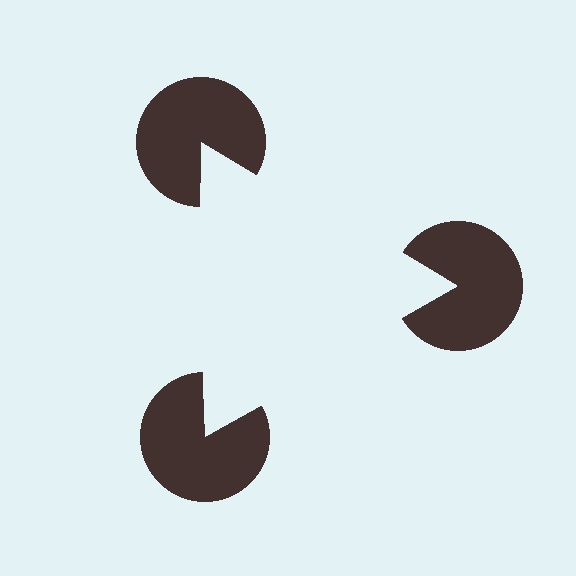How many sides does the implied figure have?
3 sides.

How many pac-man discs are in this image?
There are 3 — one at each vertex of the illusory triangle.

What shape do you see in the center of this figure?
An illusory triangle — its edges are inferred from the aligned wedge cuts in the pac-man discs, not physically drawn.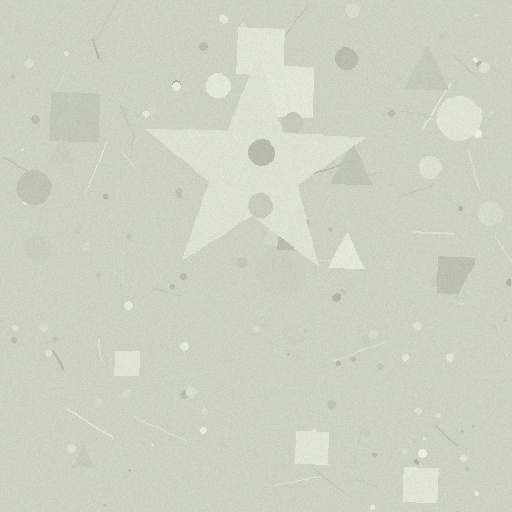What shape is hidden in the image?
A star is hidden in the image.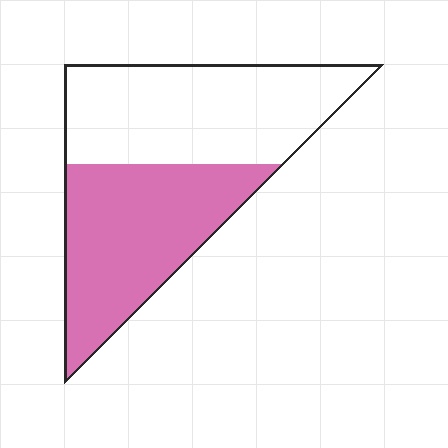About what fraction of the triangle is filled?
About one half (1/2).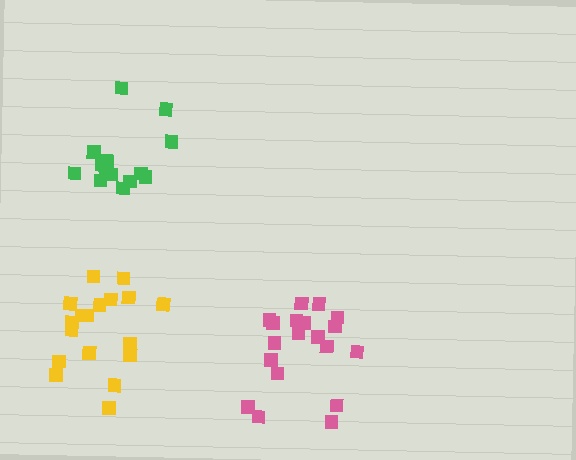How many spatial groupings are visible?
There are 3 spatial groupings.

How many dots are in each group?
Group 1: 19 dots, Group 2: 17 dots, Group 3: 19 dots (55 total).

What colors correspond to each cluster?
The clusters are colored: yellow, green, pink.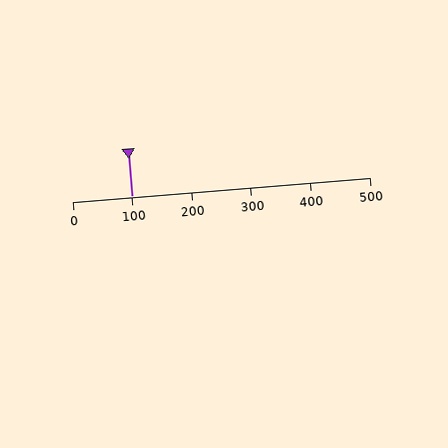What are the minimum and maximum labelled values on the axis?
The axis runs from 0 to 500.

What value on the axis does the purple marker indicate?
The marker indicates approximately 100.